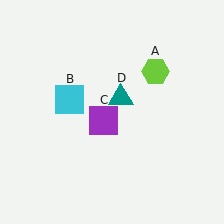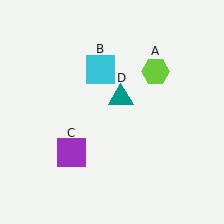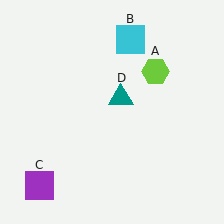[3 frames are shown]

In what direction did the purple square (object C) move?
The purple square (object C) moved down and to the left.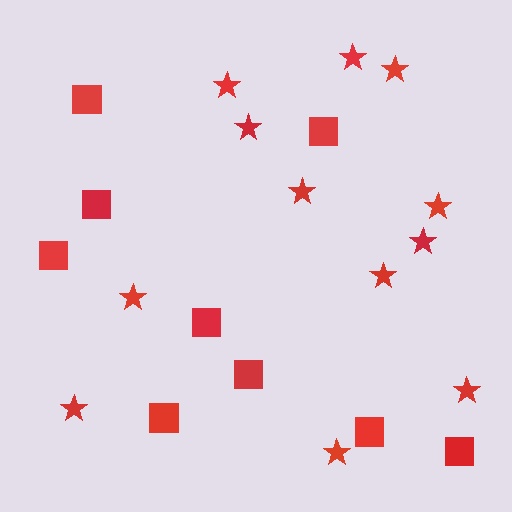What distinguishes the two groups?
There are 2 groups: one group of squares (9) and one group of stars (12).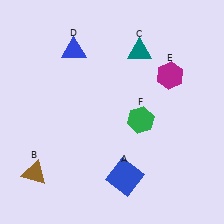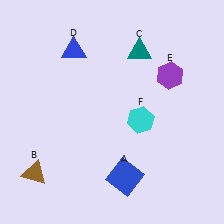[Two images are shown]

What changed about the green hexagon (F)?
In Image 1, F is green. In Image 2, it changed to cyan.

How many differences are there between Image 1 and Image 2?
There are 2 differences between the two images.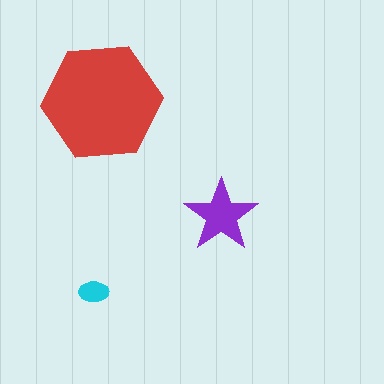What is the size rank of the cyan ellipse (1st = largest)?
3rd.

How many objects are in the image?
There are 3 objects in the image.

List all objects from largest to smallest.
The red hexagon, the purple star, the cyan ellipse.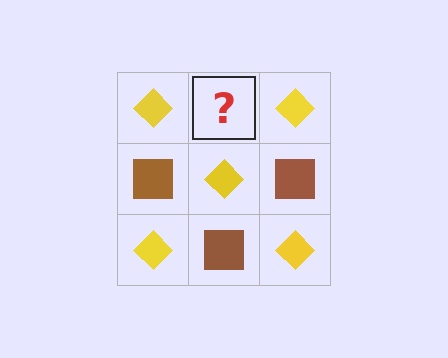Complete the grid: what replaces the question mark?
The question mark should be replaced with a brown square.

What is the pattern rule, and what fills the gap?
The rule is that it alternates yellow diamond and brown square in a checkerboard pattern. The gap should be filled with a brown square.